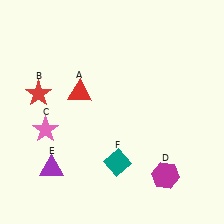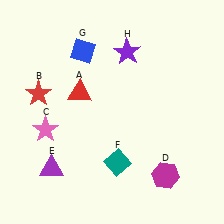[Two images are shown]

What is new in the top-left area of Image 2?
A blue diamond (G) was added in the top-left area of Image 2.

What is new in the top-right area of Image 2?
A purple star (H) was added in the top-right area of Image 2.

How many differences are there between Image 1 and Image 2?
There are 2 differences between the two images.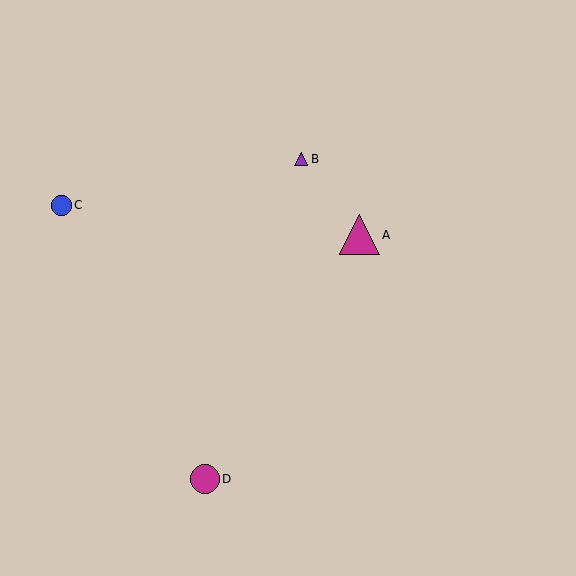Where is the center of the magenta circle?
The center of the magenta circle is at (205, 479).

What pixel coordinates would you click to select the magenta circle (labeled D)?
Click at (205, 479) to select the magenta circle D.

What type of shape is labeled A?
Shape A is a magenta triangle.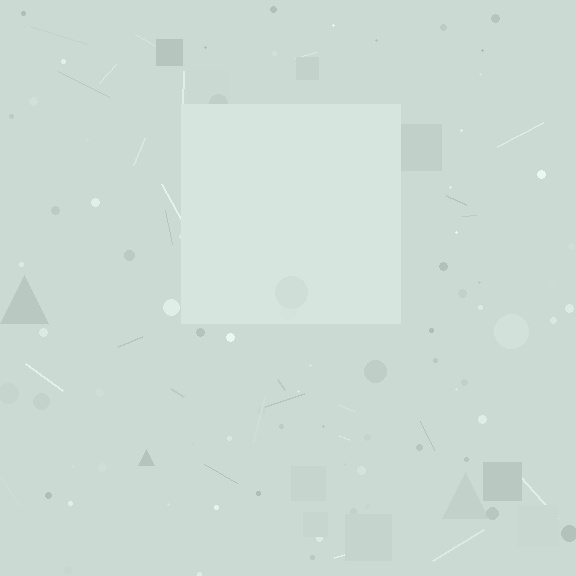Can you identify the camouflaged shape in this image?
The camouflaged shape is a square.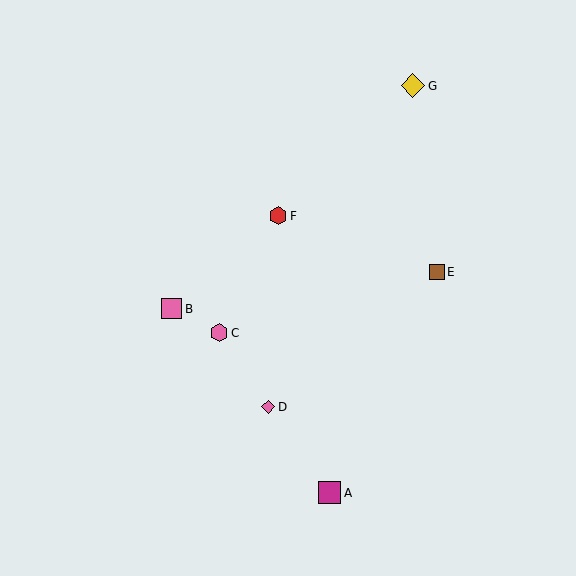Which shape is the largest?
The yellow diamond (labeled G) is the largest.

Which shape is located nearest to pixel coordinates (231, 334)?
The pink hexagon (labeled C) at (219, 333) is nearest to that location.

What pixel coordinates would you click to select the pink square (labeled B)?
Click at (172, 309) to select the pink square B.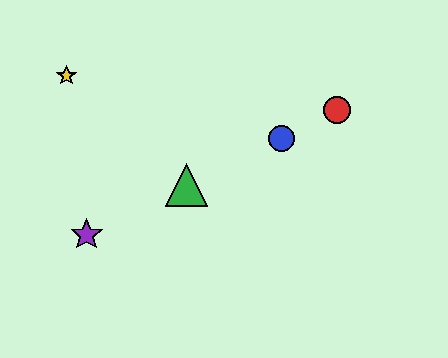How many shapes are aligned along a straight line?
4 shapes (the red circle, the blue circle, the green triangle, the purple star) are aligned along a straight line.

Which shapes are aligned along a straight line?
The red circle, the blue circle, the green triangle, the purple star are aligned along a straight line.